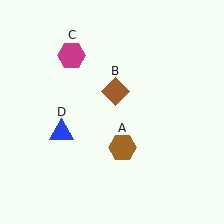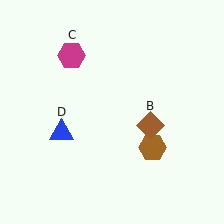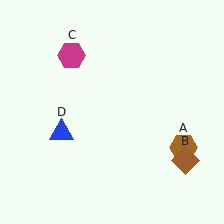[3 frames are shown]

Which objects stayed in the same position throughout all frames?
Magenta hexagon (object C) and blue triangle (object D) remained stationary.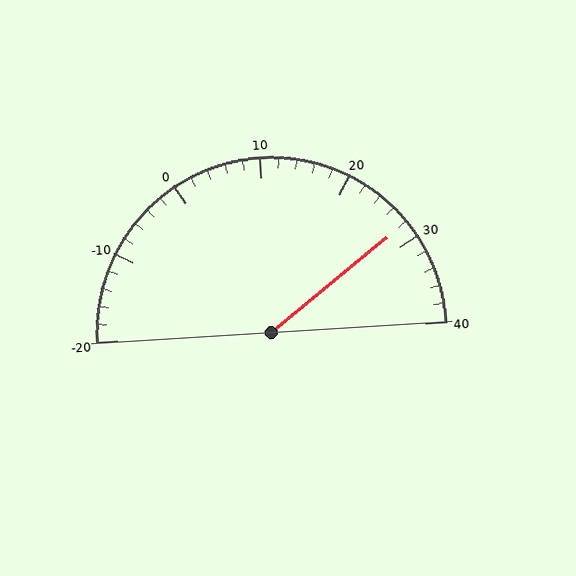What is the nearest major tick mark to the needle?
The nearest major tick mark is 30.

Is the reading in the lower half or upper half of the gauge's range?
The reading is in the upper half of the range (-20 to 40).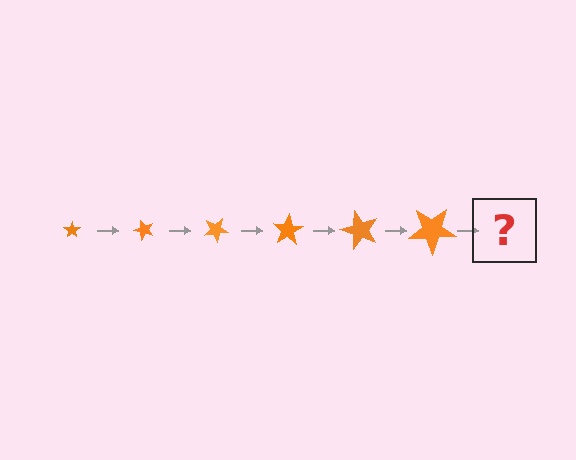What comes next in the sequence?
The next element should be a star, larger than the previous one and rotated 300 degrees from the start.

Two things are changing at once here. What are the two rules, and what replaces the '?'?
The two rules are that the star grows larger each step and it rotates 50 degrees each step. The '?' should be a star, larger than the previous one and rotated 300 degrees from the start.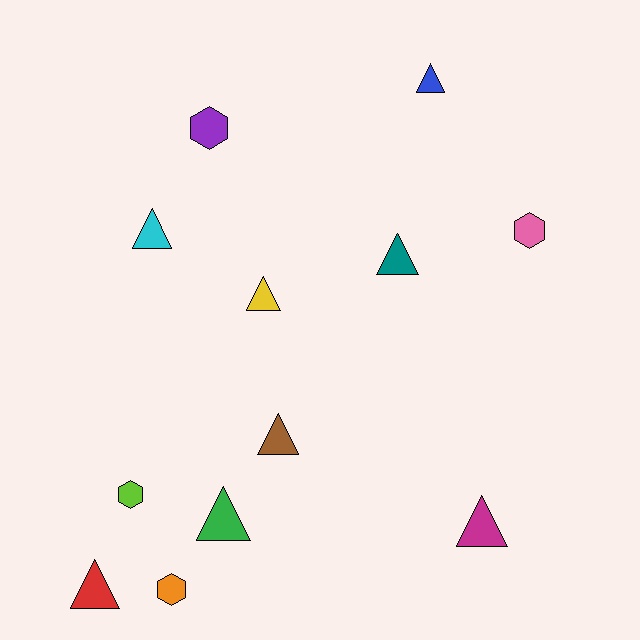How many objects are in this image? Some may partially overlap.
There are 12 objects.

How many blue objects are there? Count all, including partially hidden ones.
There is 1 blue object.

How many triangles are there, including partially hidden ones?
There are 8 triangles.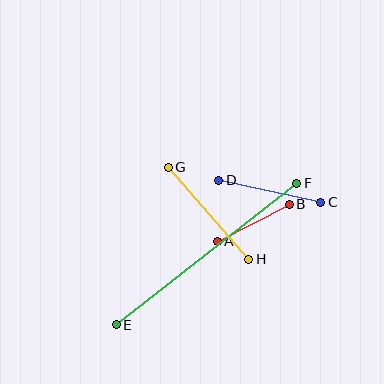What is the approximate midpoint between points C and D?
The midpoint is at approximately (270, 191) pixels.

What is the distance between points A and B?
The distance is approximately 81 pixels.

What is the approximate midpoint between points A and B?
The midpoint is at approximately (253, 223) pixels.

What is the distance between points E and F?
The distance is approximately 230 pixels.